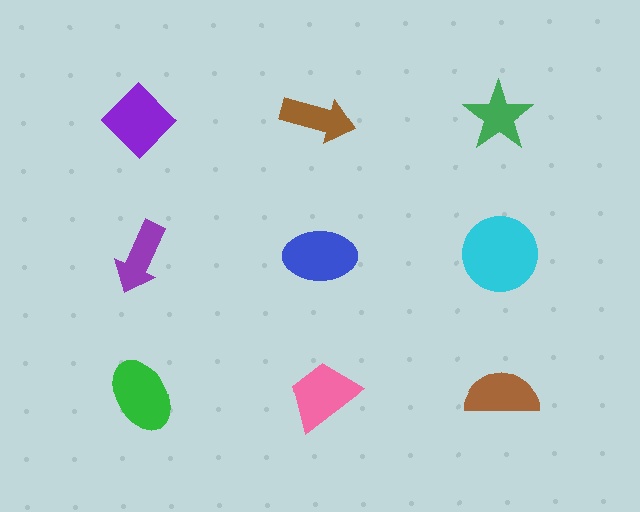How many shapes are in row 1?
3 shapes.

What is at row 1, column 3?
A green star.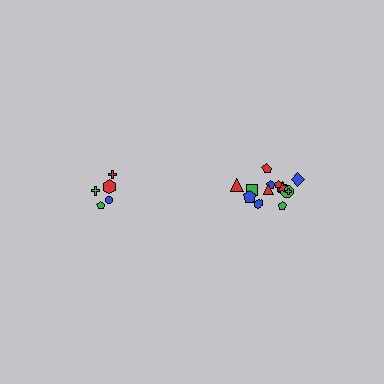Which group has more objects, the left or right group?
The right group.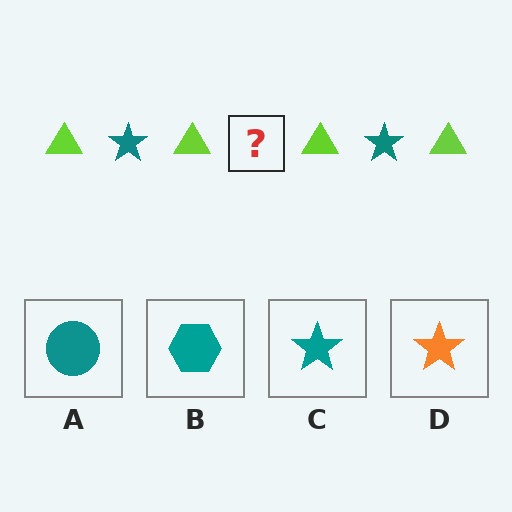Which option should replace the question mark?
Option C.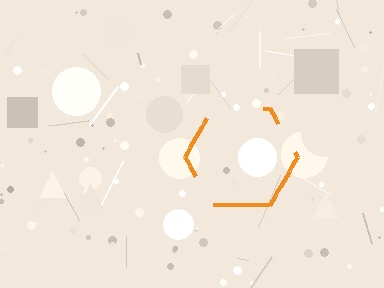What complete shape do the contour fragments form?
The contour fragments form a hexagon.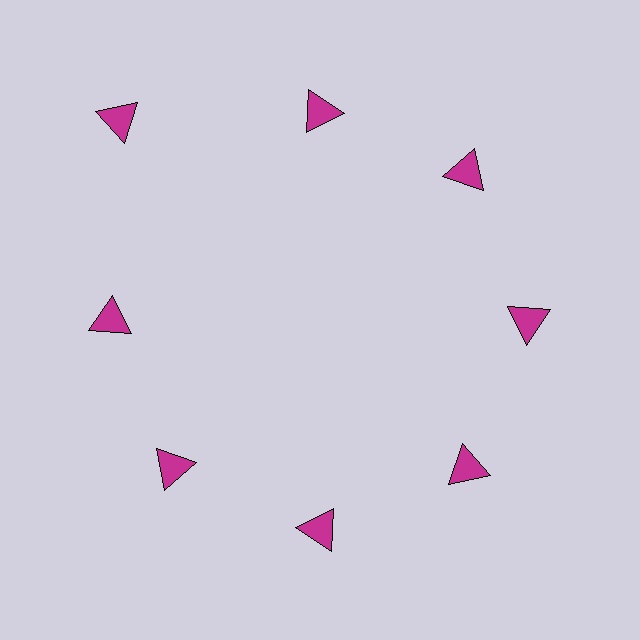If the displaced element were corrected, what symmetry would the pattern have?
It would have 8-fold rotational symmetry — the pattern would map onto itself every 45 degrees.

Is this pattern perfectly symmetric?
No. The 8 magenta triangles are arranged in a ring, but one element near the 10 o'clock position is pushed outward from the center, breaking the 8-fold rotational symmetry.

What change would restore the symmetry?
The symmetry would be restored by moving it inward, back onto the ring so that all 8 triangles sit at equal angles and equal distance from the center.